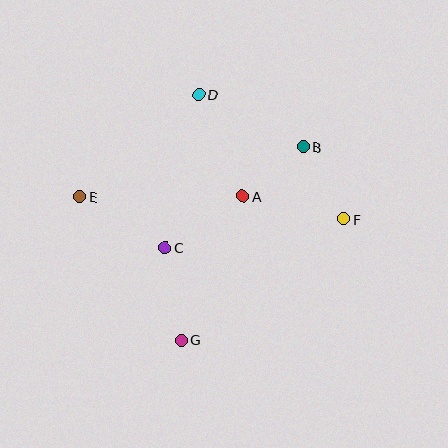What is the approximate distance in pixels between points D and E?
The distance between D and E is approximately 157 pixels.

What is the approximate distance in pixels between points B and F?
The distance between B and F is approximately 83 pixels.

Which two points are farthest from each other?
Points E and F are farthest from each other.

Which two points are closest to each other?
Points A and B are closest to each other.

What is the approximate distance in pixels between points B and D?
The distance between B and D is approximately 117 pixels.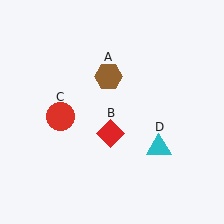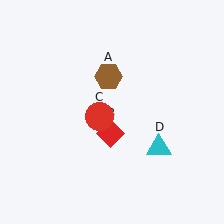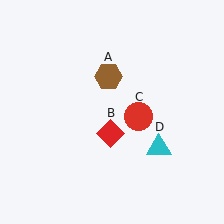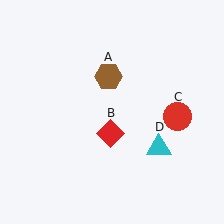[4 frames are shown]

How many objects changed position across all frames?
1 object changed position: red circle (object C).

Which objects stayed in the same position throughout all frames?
Brown hexagon (object A) and red diamond (object B) and cyan triangle (object D) remained stationary.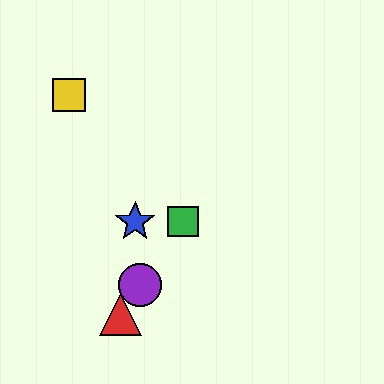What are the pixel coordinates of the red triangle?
The red triangle is at (121, 314).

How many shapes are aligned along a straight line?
3 shapes (the red triangle, the green square, the purple circle) are aligned along a straight line.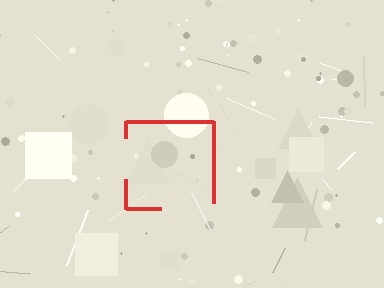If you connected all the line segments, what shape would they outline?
They would outline a square.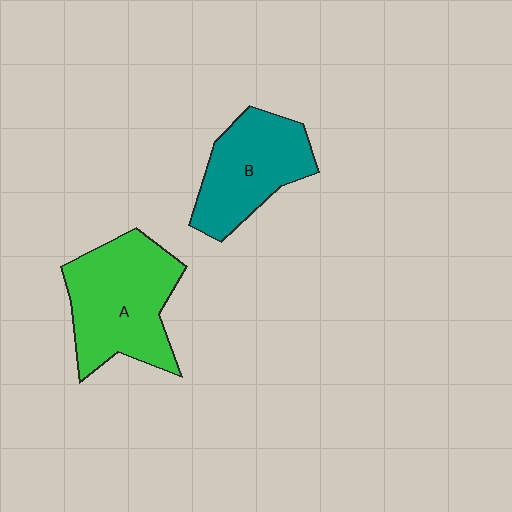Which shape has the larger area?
Shape A (green).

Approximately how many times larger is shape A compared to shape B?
Approximately 1.3 times.